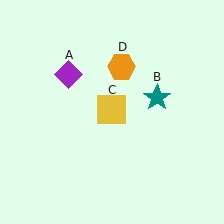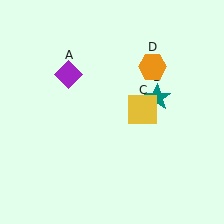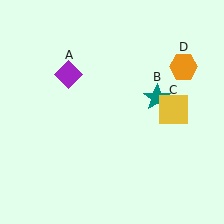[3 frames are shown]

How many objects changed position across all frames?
2 objects changed position: yellow square (object C), orange hexagon (object D).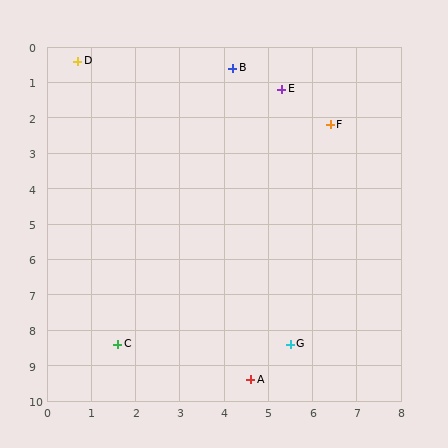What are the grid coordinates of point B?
Point B is at approximately (4.2, 0.6).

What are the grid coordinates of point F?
Point F is at approximately (6.4, 2.2).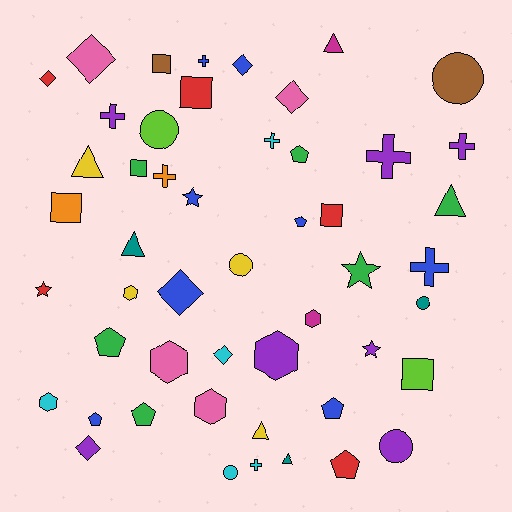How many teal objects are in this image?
There are 3 teal objects.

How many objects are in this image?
There are 50 objects.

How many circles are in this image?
There are 6 circles.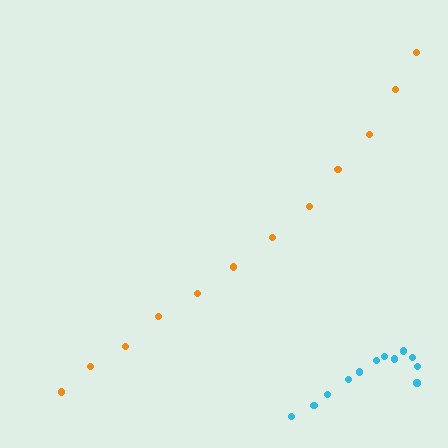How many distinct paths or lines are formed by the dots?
There are 2 distinct paths.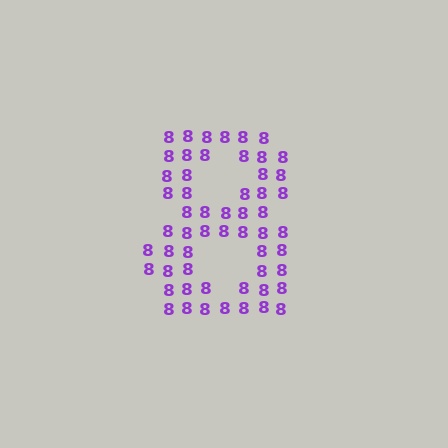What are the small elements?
The small elements are digit 8's.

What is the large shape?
The large shape is the digit 8.